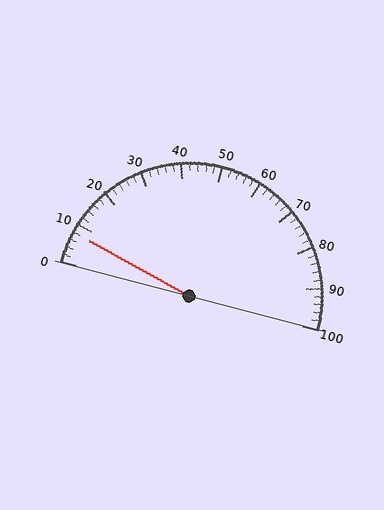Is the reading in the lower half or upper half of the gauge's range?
The reading is in the lower half of the range (0 to 100).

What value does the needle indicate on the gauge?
The needle indicates approximately 8.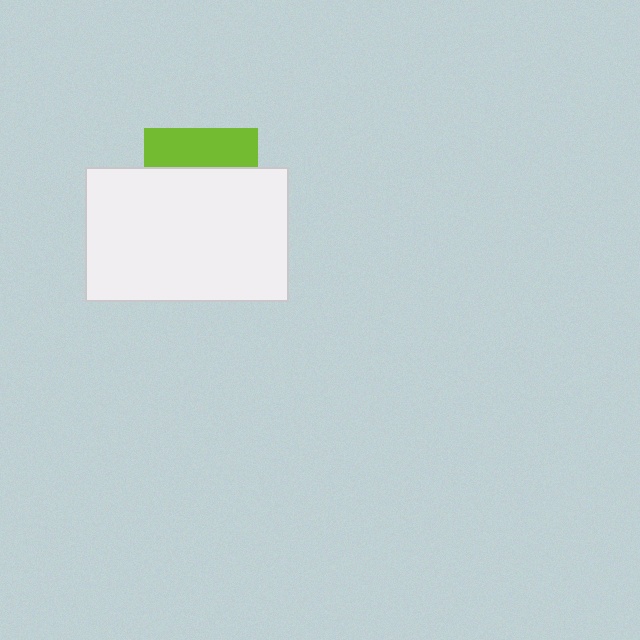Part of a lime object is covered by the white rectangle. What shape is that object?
It is a square.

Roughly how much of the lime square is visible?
A small part of it is visible (roughly 35%).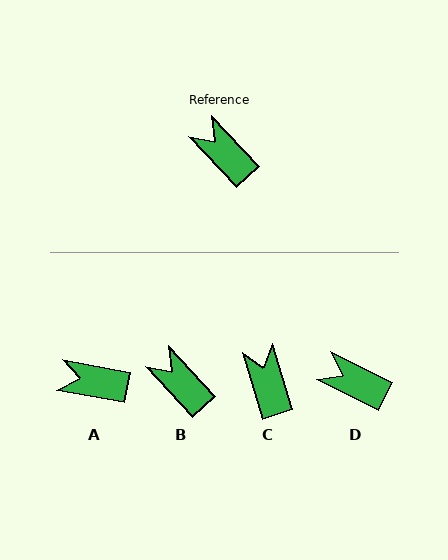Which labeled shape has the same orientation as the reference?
B.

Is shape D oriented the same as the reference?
No, it is off by about 21 degrees.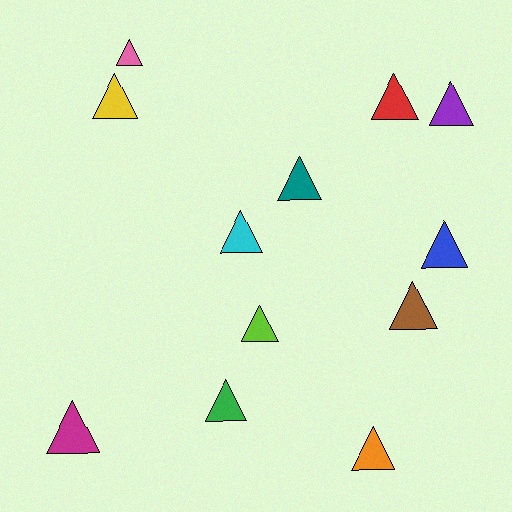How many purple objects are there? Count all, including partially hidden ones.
There is 1 purple object.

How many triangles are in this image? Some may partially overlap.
There are 12 triangles.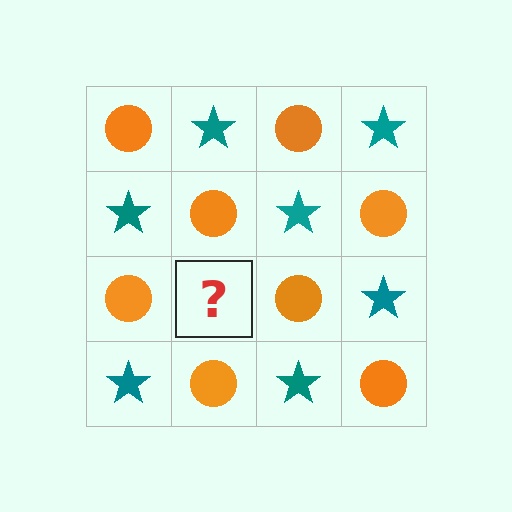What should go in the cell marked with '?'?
The missing cell should contain a teal star.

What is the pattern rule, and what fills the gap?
The rule is that it alternates orange circle and teal star in a checkerboard pattern. The gap should be filled with a teal star.